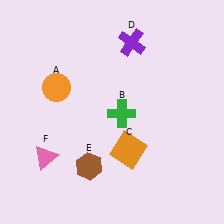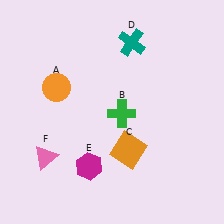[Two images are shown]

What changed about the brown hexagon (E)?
In Image 1, E is brown. In Image 2, it changed to magenta.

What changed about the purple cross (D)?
In Image 1, D is purple. In Image 2, it changed to teal.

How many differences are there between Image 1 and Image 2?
There are 2 differences between the two images.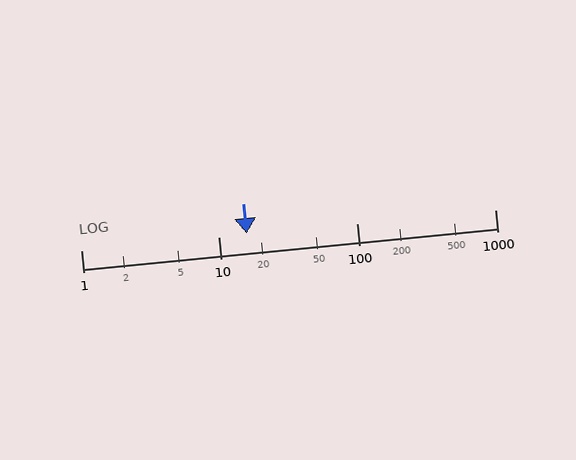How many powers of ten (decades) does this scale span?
The scale spans 3 decades, from 1 to 1000.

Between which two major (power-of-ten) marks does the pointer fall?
The pointer is between 10 and 100.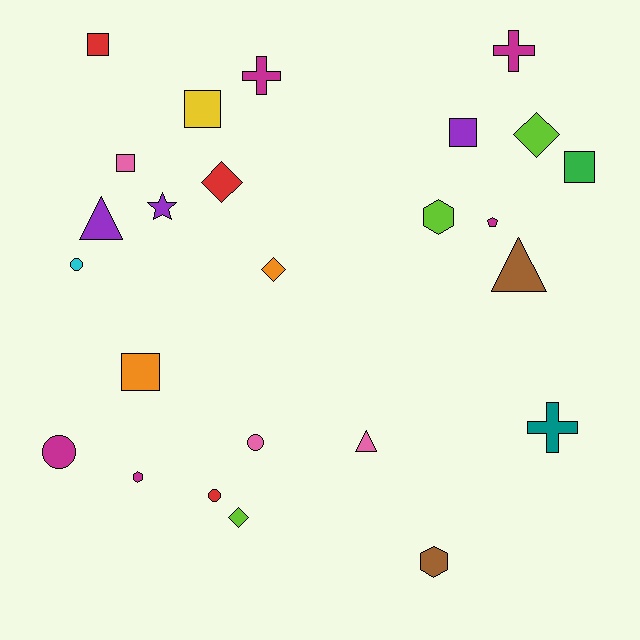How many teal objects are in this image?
There is 1 teal object.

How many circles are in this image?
There are 4 circles.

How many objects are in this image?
There are 25 objects.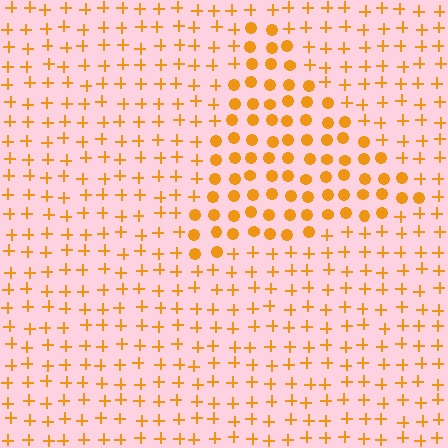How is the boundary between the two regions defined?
The boundary is defined by a change in element shape: circles inside vs. plus signs outside. All elements share the same color and spacing.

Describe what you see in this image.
The image is filled with small orange elements arranged in a uniform grid. A triangle-shaped region contains circles, while the surrounding area contains plus signs. The boundary is defined purely by the change in element shape.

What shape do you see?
I see a triangle.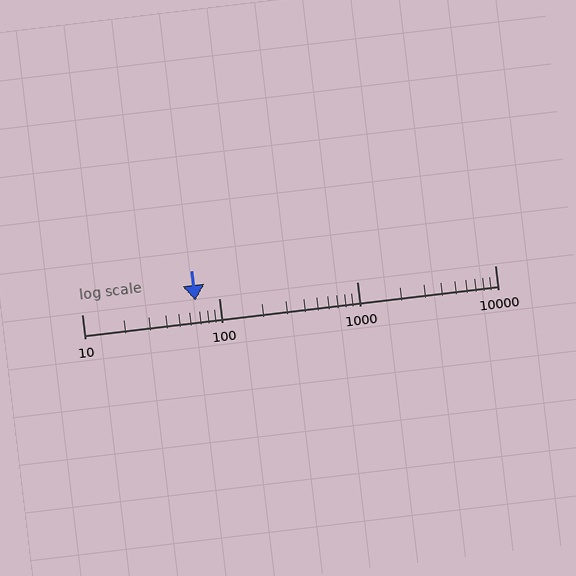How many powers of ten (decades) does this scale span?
The scale spans 3 decades, from 10 to 10000.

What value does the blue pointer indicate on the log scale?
The pointer indicates approximately 67.